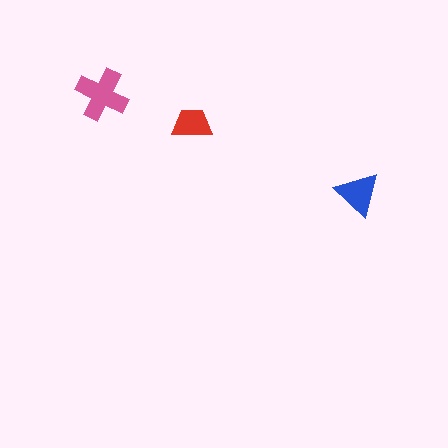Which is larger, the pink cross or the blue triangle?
The pink cross.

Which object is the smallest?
The red trapezoid.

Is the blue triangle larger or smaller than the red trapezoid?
Larger.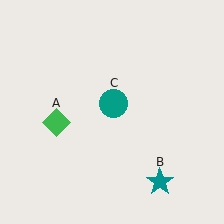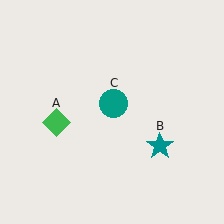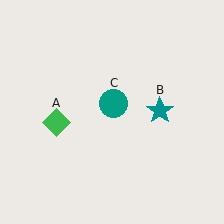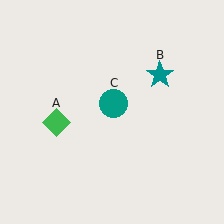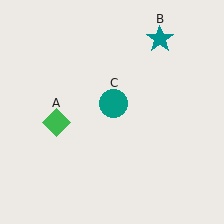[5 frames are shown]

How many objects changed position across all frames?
1 object changed position: teal star (object B).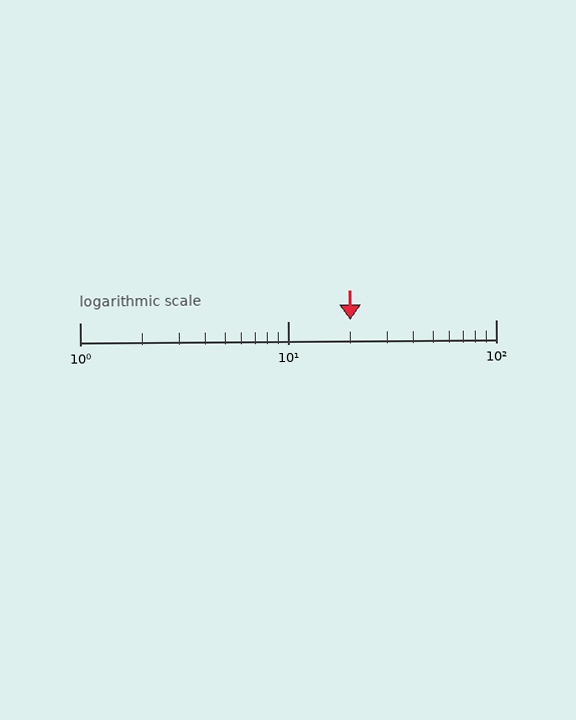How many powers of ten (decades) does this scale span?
The scale spans 2 decades, from 1 to 100.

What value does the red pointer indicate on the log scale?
The pointer indicates approximately 20.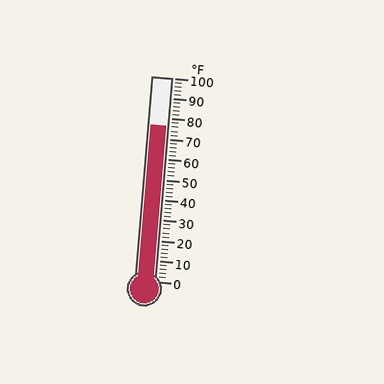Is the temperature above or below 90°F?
The temperature is below 90°F.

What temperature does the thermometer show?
The thermometer shows approximately 76°F.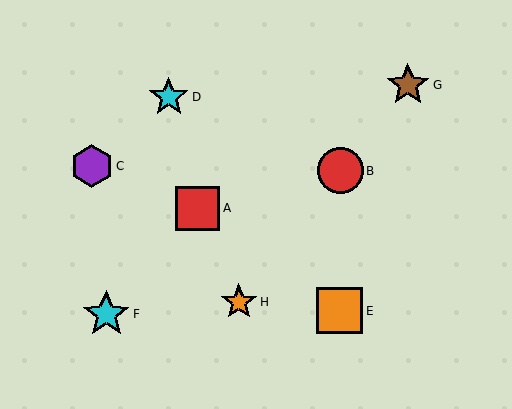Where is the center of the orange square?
The center of the orange square is at (339, 311).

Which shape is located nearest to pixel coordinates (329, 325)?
The orange square (labeled E) at (339, 311) is nearest to that location.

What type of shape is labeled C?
Shape C is a purple hexagon.